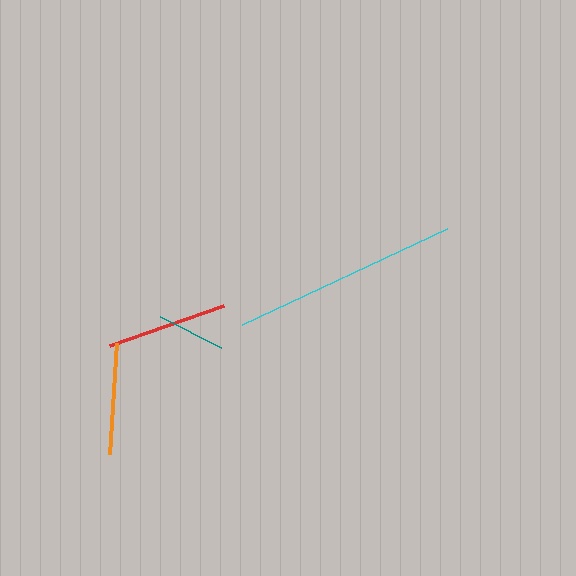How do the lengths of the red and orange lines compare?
The red and orange lines are approximately the same length.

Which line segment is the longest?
The cyan line is the longest at approximately 227 pixels.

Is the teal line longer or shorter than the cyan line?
The cyan line is longer than the teal line.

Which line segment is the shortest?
The teal line is the shortest at approximately 68 pixels.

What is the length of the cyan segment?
The cyan segment is approximately 227 pixels long.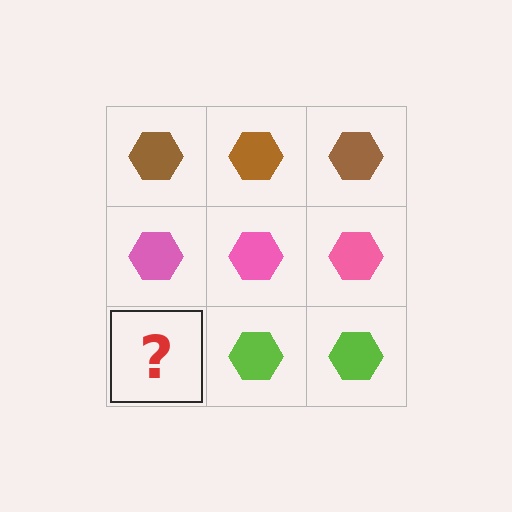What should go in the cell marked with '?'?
The missing cell should contain a lime hexagon.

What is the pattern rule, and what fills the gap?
The rule is that each row has a consistent color. The gap should be filled with a lime hexagon.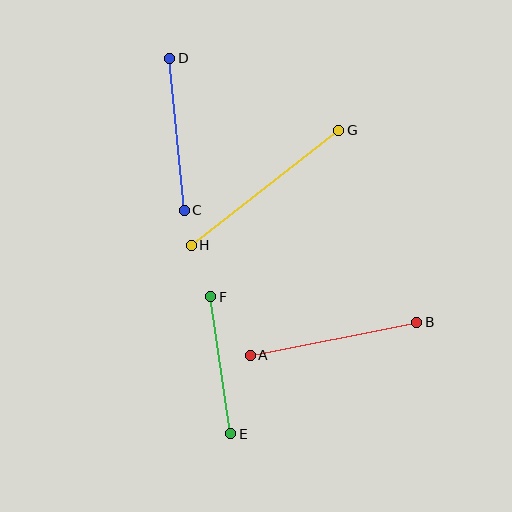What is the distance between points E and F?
The distance is approximately 139 pixels.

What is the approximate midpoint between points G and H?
The midpoint is at approximately (265, 188) pixels.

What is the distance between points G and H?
The distance is approximately 188 pixels.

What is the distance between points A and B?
The distance is approximately 170 pixels.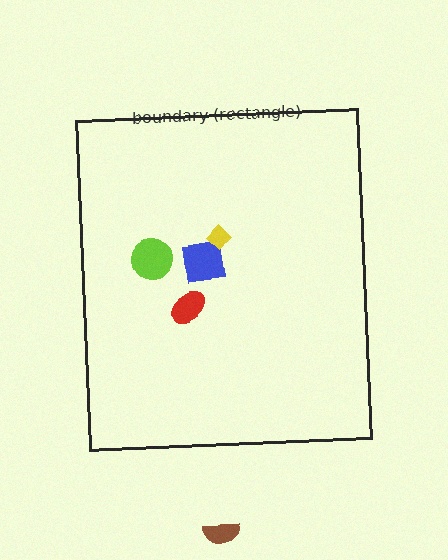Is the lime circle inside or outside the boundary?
Inside.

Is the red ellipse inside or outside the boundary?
Inside.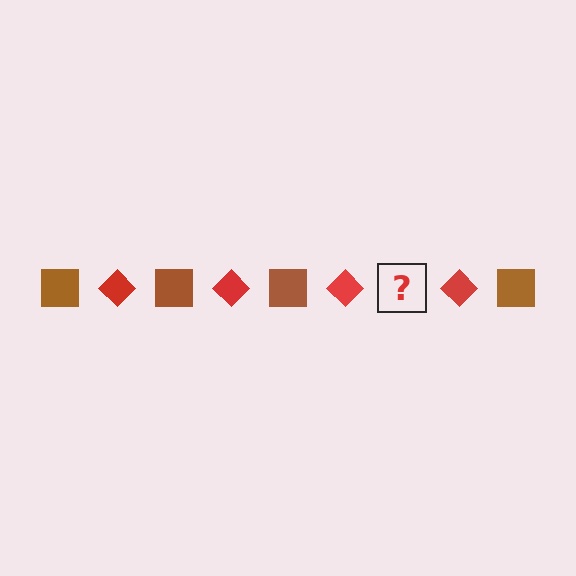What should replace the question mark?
The question mark should be replaced with a brown square.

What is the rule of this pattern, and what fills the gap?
The rule is that the pattern alternates between brown square and red diamond. The gap should be filled with a brown square.